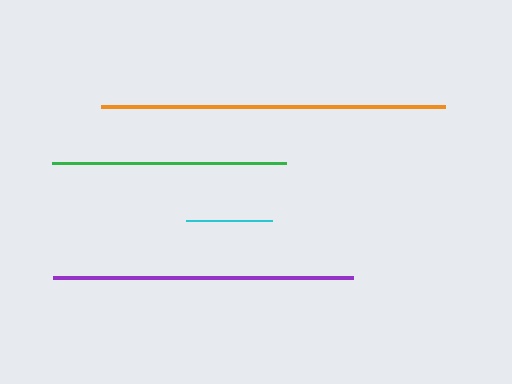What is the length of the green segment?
The green segment is approximately 234 pixels long.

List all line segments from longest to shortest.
From longest to shortest: orange, purple, green, cyan.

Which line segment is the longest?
The orange line is the longest at approximately 344 pixels.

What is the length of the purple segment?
The purple segment is approximately 300 pixels long.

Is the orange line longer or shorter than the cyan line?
The orange line is longer than the cyan line.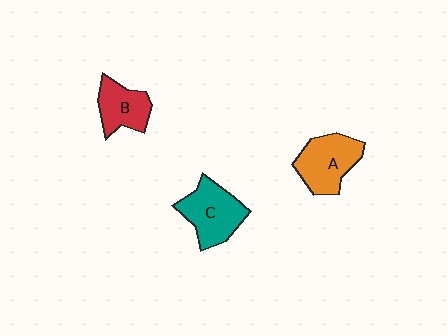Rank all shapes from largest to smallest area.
From largest to smallest: C (teal), A (orange), B (red).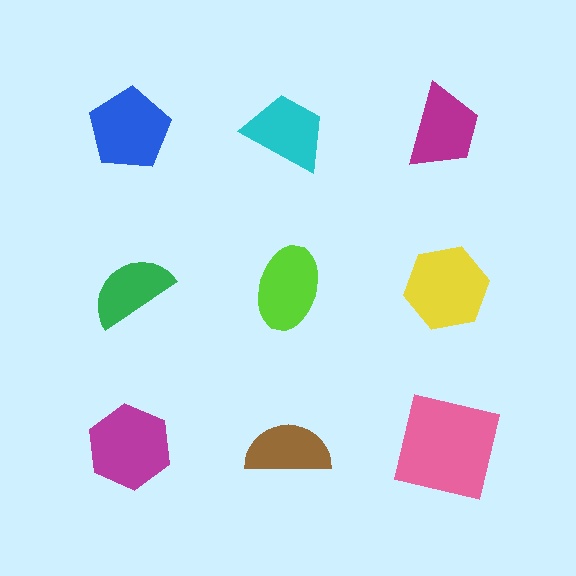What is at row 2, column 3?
A yellow hexagon.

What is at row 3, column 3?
A pink square.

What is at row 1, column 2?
A cyan trapezoid.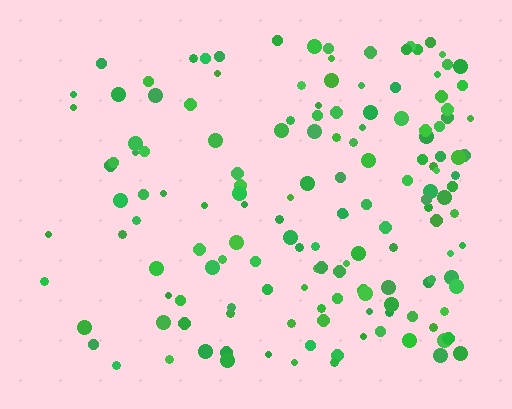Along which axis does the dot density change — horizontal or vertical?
Horizontal.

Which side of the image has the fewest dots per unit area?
The left.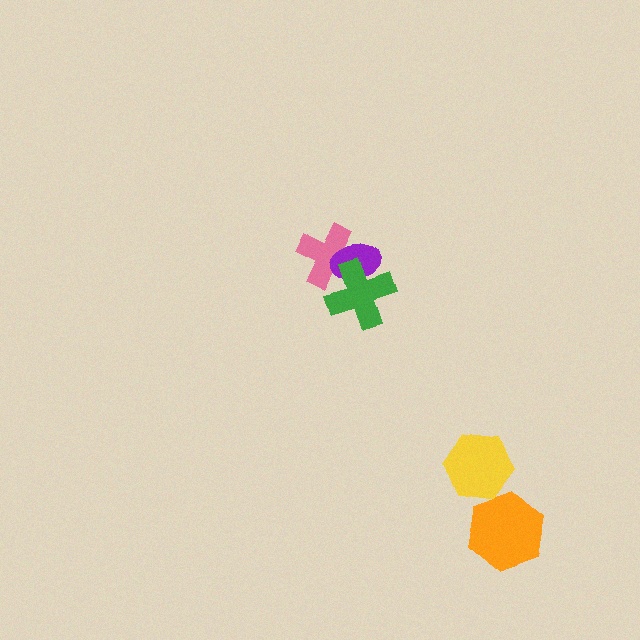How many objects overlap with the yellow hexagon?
0 objects overlap with the yellow hexagon.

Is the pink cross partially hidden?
Yes, it is partially covered by another shape.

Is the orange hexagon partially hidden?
No, no other shape covers it.